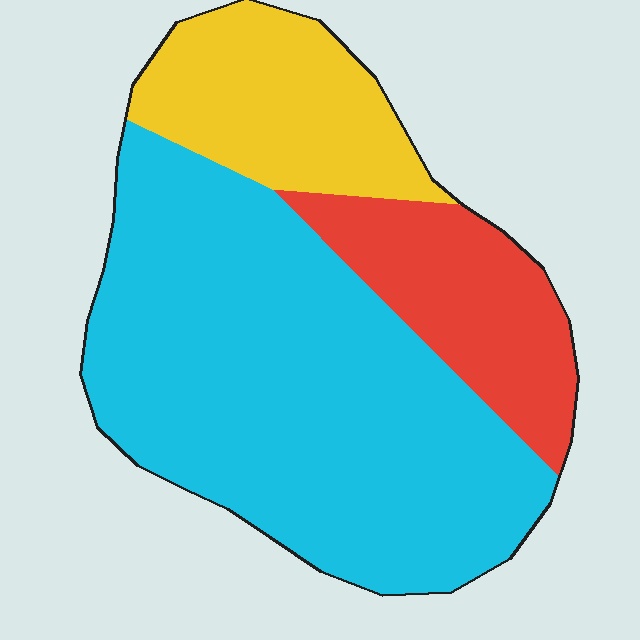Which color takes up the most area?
Cyan, at roughly 60%.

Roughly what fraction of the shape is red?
Red covers 18% of the shape.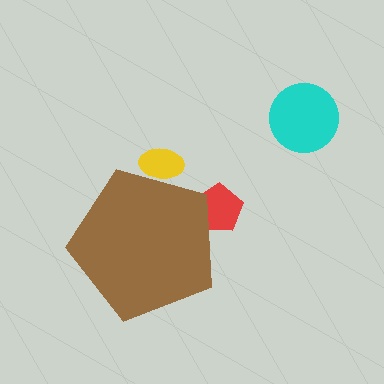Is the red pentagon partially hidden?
Yes, the red pentagon is partially hidden behind the brown pentagon.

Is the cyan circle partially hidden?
No, the cyan circle is fully visible.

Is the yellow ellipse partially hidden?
Yes, the yellow ellipse is partially hidden behind the brown pentagon.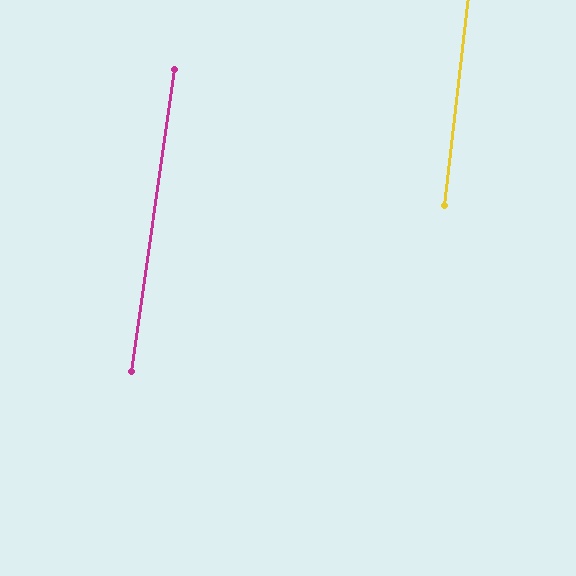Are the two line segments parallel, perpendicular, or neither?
Parallel — their directions differ by only 1.5°.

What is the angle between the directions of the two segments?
Approximately 2 degrees.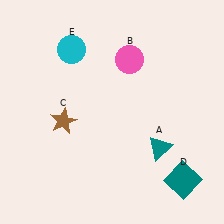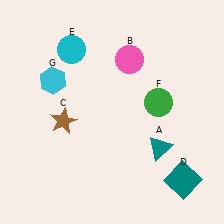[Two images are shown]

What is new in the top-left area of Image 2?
A cyan hexagon (G) was added in the top-left area of Image 2.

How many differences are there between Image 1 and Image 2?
There are 2 differences between the two images.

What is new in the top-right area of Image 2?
A green circle (F) was added in the top-right area of Image 2.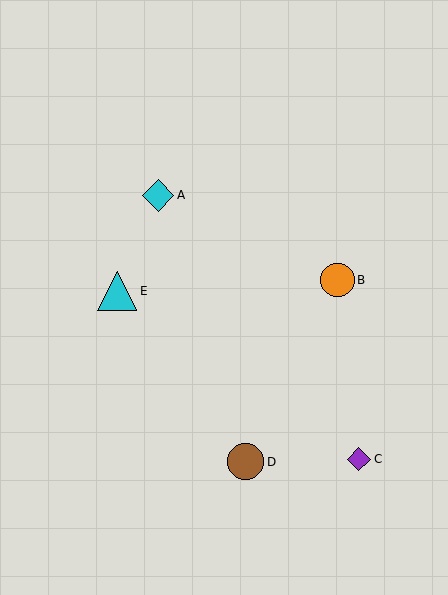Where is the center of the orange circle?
The center of the orange circle is at (337, 280).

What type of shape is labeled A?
Shape A is a cyan diamond.